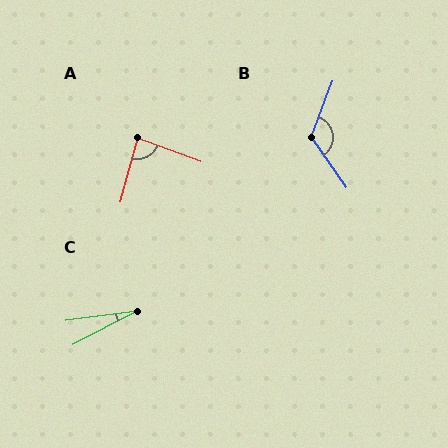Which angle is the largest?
B, at approximately 124 degrees.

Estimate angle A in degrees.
Approximately 85 degrees.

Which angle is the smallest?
C, at approximately 20 degrees.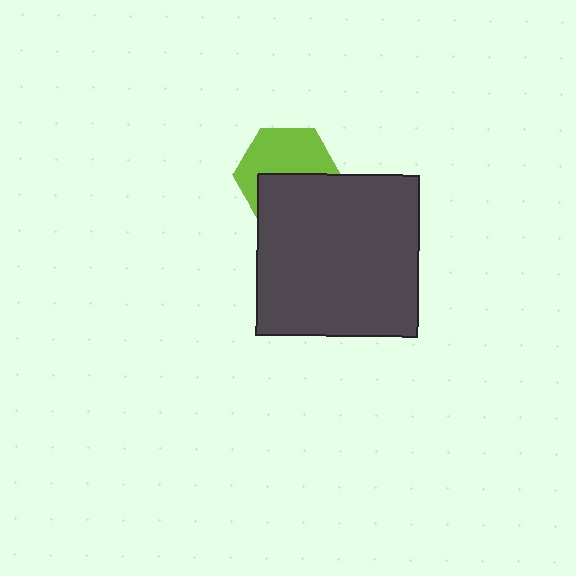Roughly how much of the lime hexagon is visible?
About half of it is visible (roughly 55%).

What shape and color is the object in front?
The object in front is a dark gray square.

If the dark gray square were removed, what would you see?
You would see the complete lime hexagon.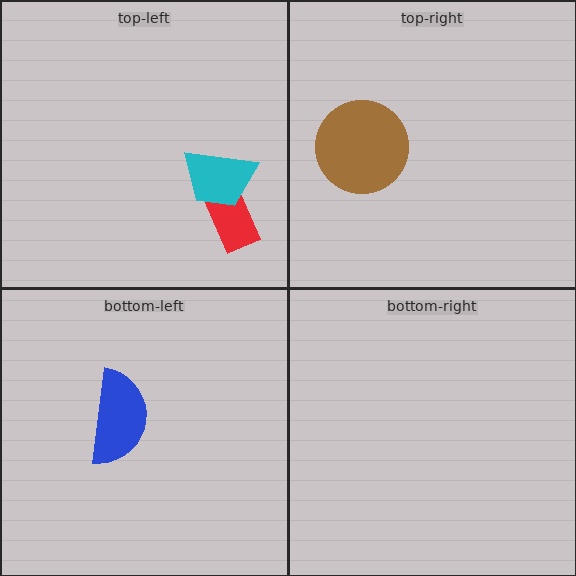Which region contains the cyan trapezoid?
The top-left region.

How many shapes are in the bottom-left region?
1.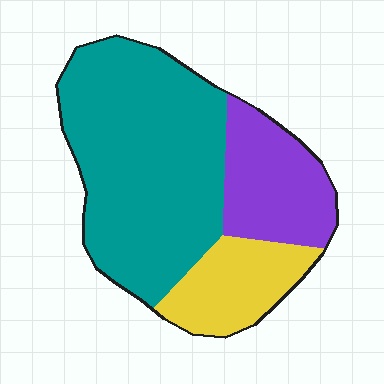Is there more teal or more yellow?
Teal.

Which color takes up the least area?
Yellow, at roughly 20%.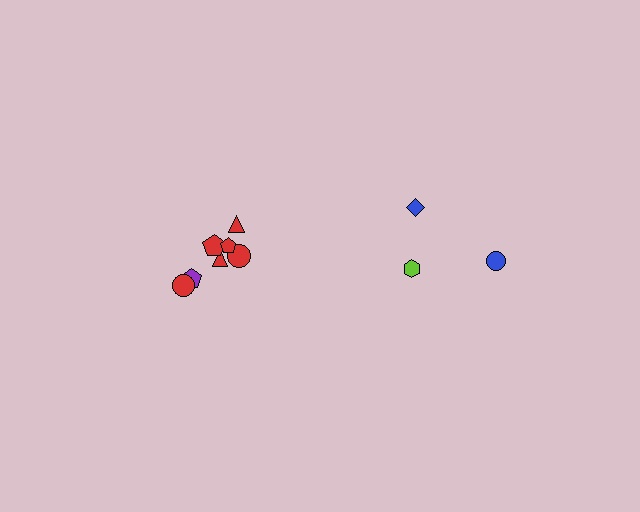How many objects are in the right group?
There are 3 objects.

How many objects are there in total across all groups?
There are 10 objects.